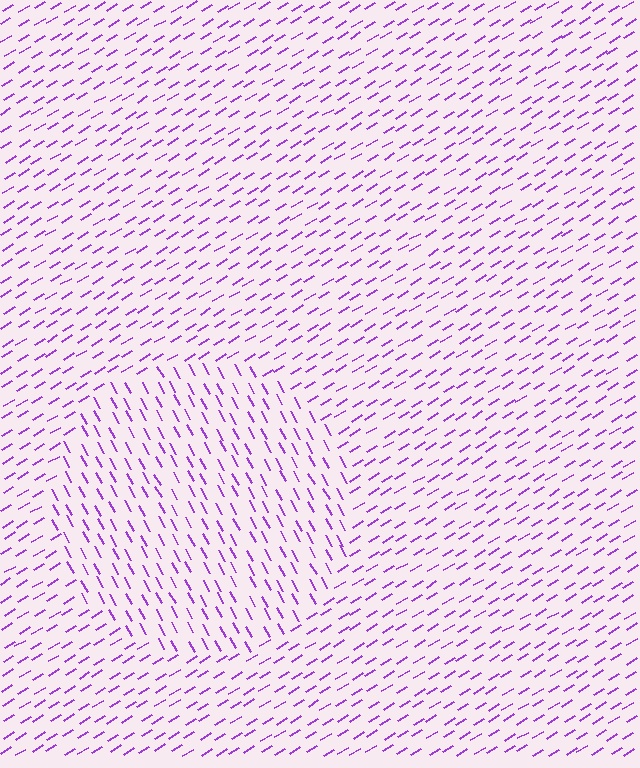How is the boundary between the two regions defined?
The boundary is defined purely by a change in line orientation (approximately 87 degrees difference). All lines are the same color and thickness.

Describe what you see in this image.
The image is filled with small purple line segments. A circle region in the image has lines oriented differently from the surrounding lines, creating a visible texture boundary.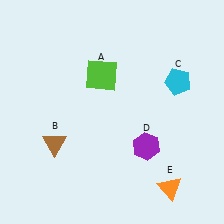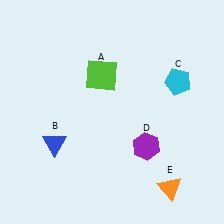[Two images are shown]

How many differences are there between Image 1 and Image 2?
There is 1 difference between the two images.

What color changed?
The triangle (B) changed from brown in Image 1 to blue in Image 2.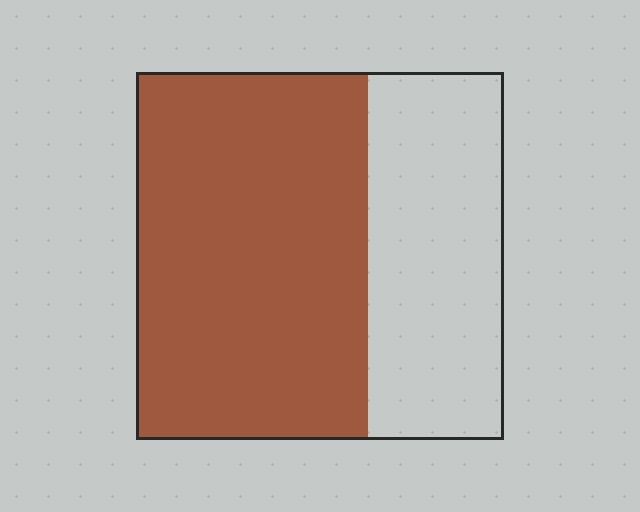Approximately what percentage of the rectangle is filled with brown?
Approximately 65%.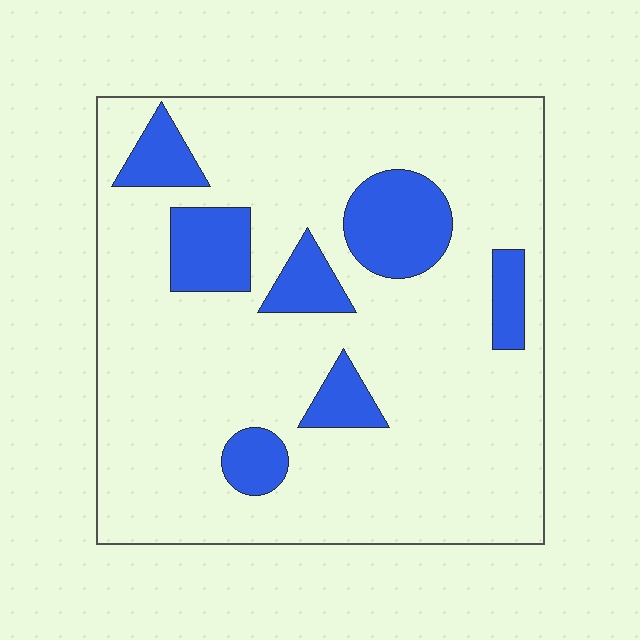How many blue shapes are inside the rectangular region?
7.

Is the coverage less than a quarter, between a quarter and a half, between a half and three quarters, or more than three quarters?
Less than a quarter.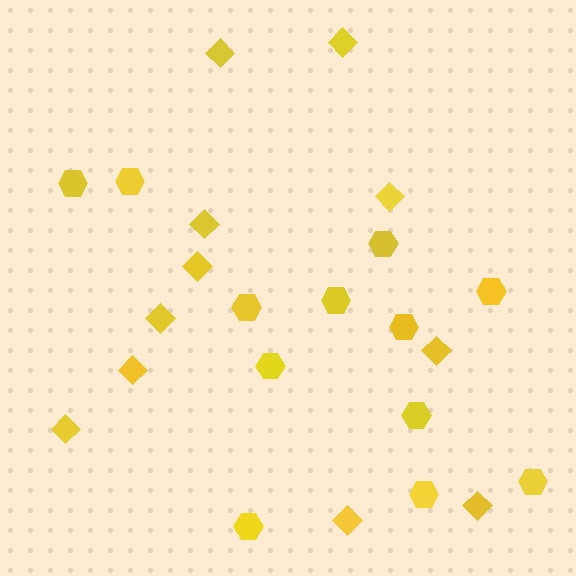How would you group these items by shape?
There are 2 groups: one group of hexagons (12) and one group of diamonds (11).